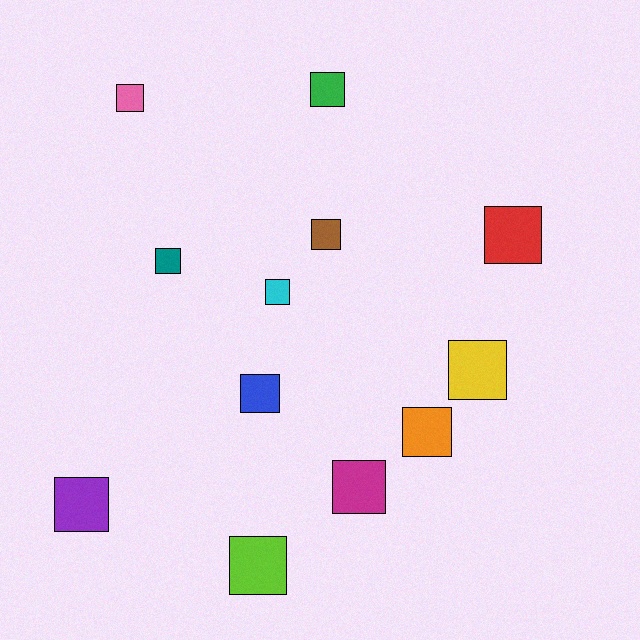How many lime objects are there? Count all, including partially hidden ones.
There is 1 lime object.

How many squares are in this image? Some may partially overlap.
There are 12 squares.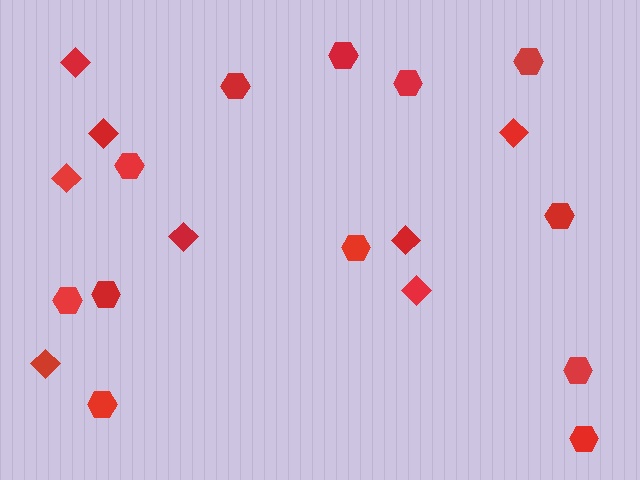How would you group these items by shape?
There are 2 groups: one group of diamonds (8) and one group of hexagons (12).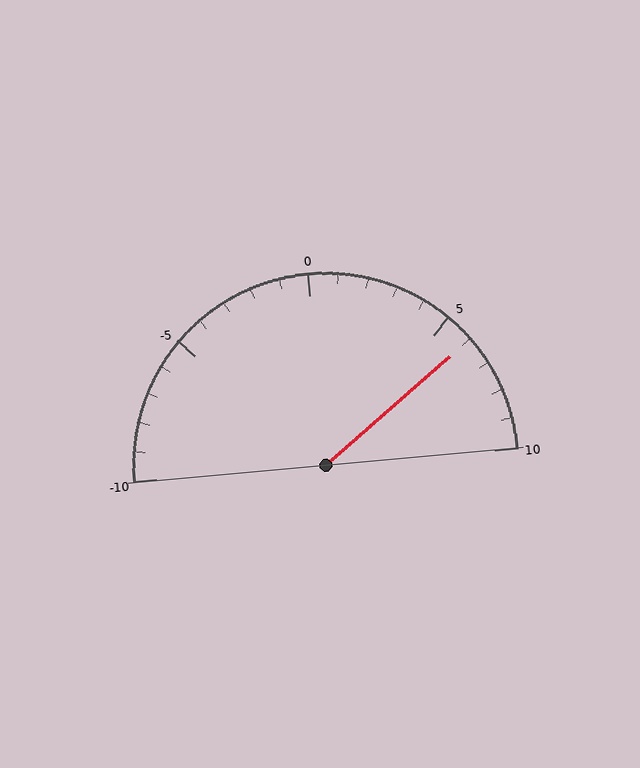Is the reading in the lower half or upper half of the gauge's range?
The reading is in the upper half of the range (-10 to 10).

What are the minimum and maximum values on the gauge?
The gauge ranges from -10 to 10.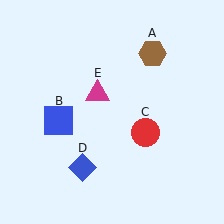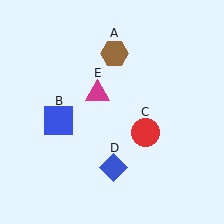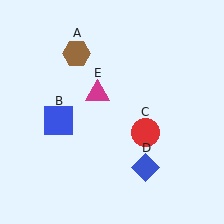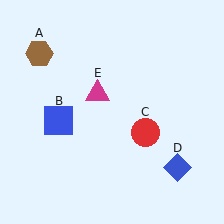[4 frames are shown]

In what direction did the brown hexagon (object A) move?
The brown hexagon (object A) moved left.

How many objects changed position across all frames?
2 objects changed position: brown hexagon (object A), blue diamond (object D).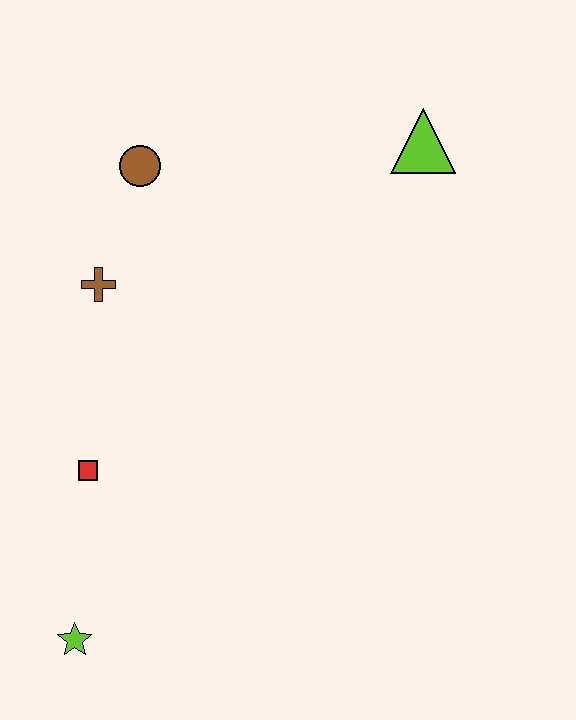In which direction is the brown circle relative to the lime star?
The brown circle is above the lime star.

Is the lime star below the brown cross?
Yes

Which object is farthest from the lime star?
The lime triangle is farthest from the lime star.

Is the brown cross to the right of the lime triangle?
No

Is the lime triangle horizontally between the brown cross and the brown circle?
No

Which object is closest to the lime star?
The red square is closest to the lime star.